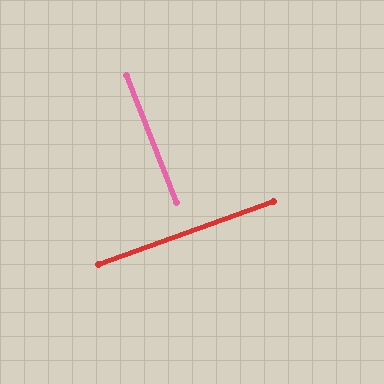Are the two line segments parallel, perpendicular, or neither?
Perpendicular — they meet at approximately 88°.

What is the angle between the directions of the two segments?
Approximately 88 degrees.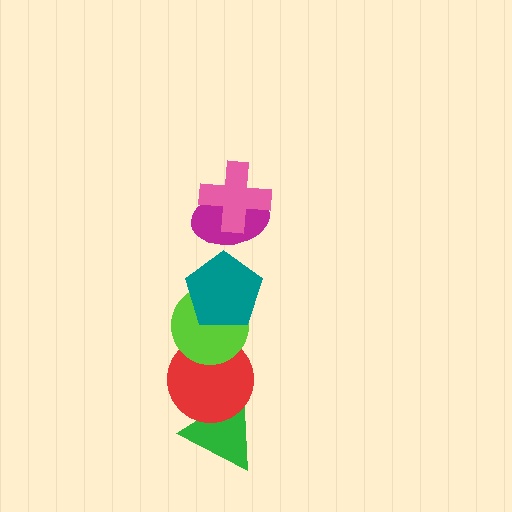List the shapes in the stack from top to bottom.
From top to bottom: the pink cross, the magenta ellipse, the teal pentagon, the lime circle, the red circle, the green triangle.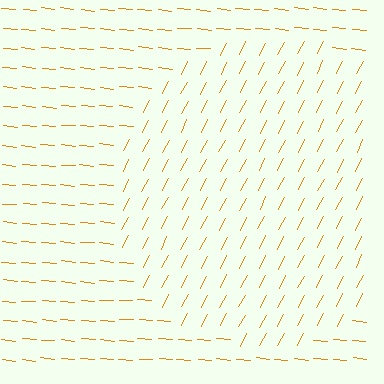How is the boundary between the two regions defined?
The boundary is defined purely by a change in line orientation (approximately 68 degrees difference). All lines are the same color and thickness.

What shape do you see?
I see a circle.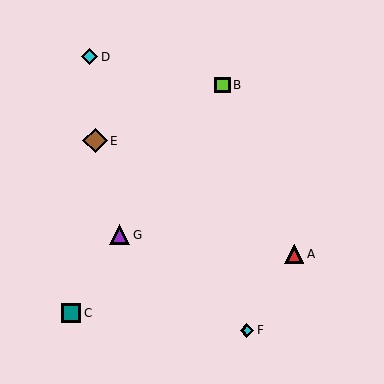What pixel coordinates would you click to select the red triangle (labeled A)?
Click at (294, 254) to select the red triangle A.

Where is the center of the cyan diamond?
The center of the cyan diamond is at (90, 57).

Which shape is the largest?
The brown diamond (labeled E) is the largest.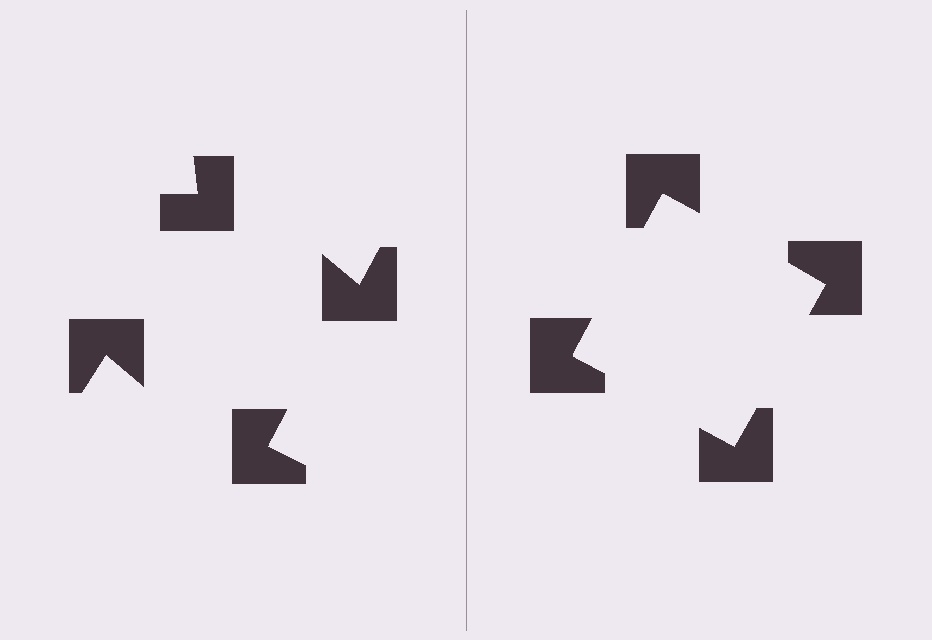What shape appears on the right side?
An illusory square.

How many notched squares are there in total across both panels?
8 — 4 on each side.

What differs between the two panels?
The notched squares are positioned identically on both sides; only the wedge orientations differ. On the right they align to a square; on the left they are misaligned.